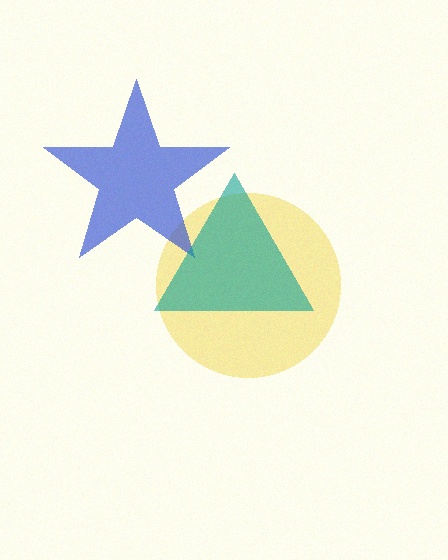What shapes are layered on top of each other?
The layered shapes are: a yellow circle, a blue star, a teal triangle.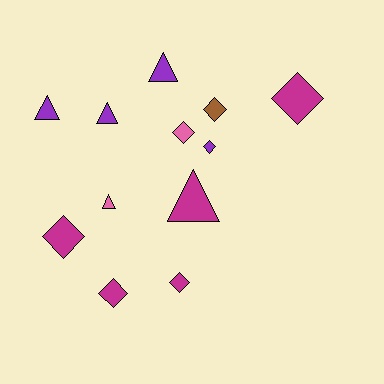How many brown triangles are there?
There are no brown triangles.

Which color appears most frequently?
Magenta, with 5 objects.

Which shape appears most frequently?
Diamond, with 7 objects.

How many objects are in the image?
There are 12 objects.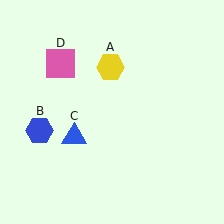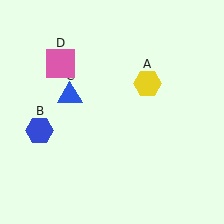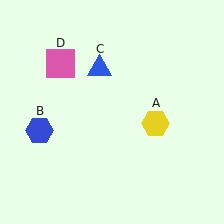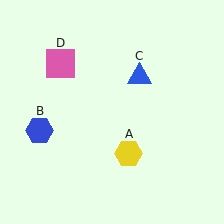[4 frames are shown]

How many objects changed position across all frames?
2 objects changed position: yellow hexagon (object A), blue triangle (object C).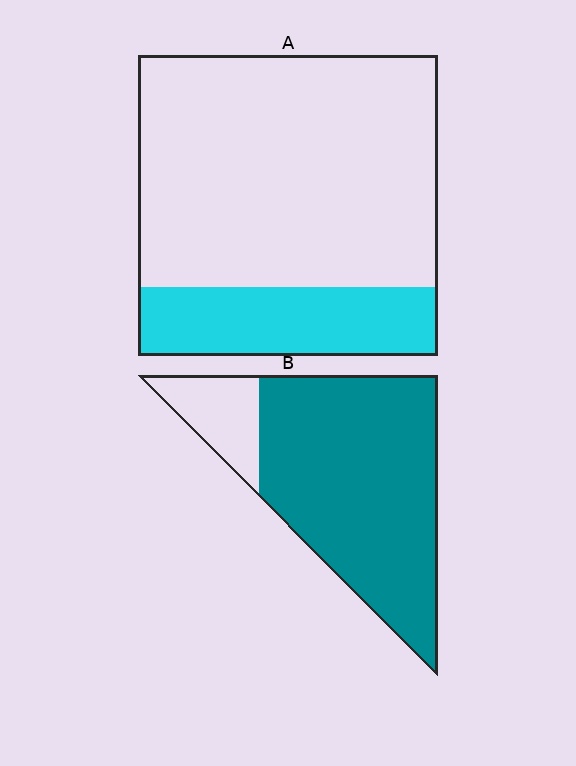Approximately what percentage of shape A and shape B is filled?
A is approximately 25% and B is approximately 85%.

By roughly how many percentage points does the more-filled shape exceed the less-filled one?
By roughly 60 percentage points (B over A).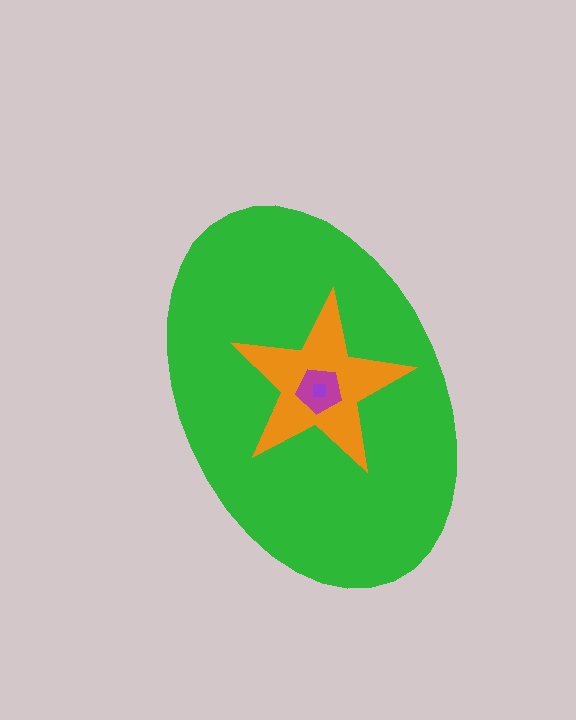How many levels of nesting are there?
4.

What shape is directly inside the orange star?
The magenta pentagon.